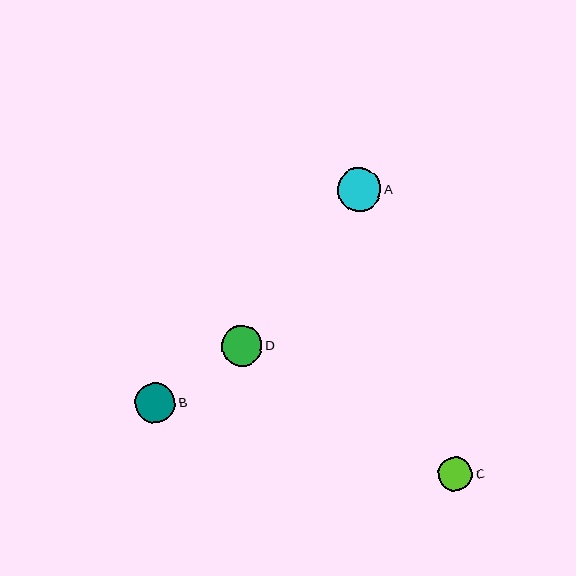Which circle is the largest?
Circle A is the largest with a size of approximately 44 pixels.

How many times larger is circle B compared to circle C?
Circle B is approximately 1.2 times the size of circle C.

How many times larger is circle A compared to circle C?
Circle A is approximately 1.3 times the size of circle C.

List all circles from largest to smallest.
From largest to smallest: A, D, B, C.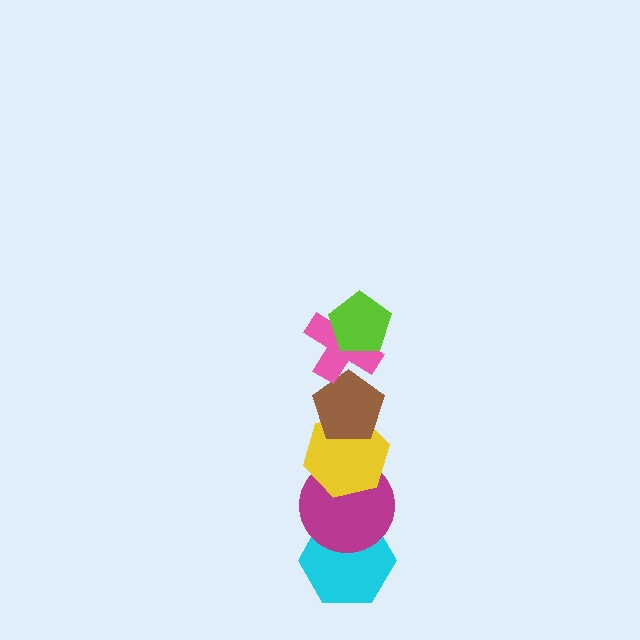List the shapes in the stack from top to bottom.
From top to bottom: the lime pentagon, the pink cross, the brown pentagon, the yellow hexagon, the magenta circle, the cyan hexagon.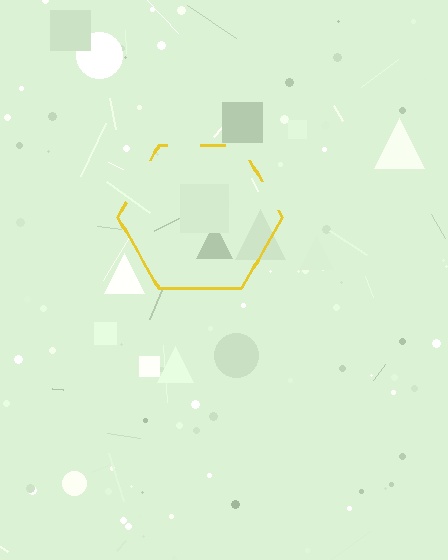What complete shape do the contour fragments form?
The contour fragments form a hexagon.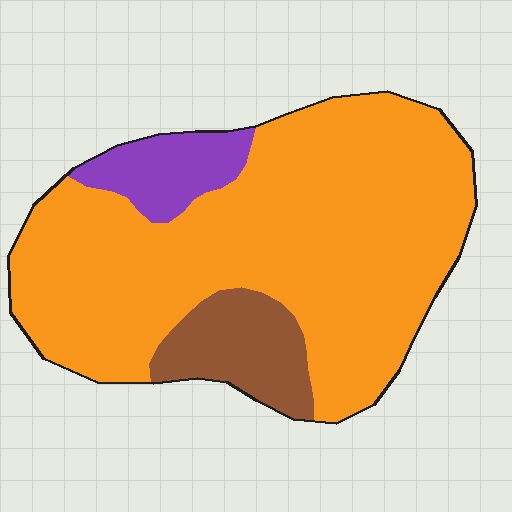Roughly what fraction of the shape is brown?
Brown covers 12% of the shape.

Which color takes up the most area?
Orange, at roughly 80%.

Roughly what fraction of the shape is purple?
Purple covers 9% of the shape.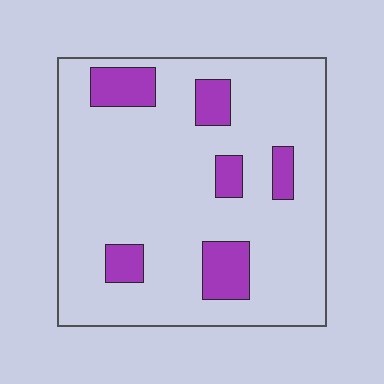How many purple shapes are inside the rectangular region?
6.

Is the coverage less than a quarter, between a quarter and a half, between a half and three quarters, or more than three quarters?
Less than a quarter.